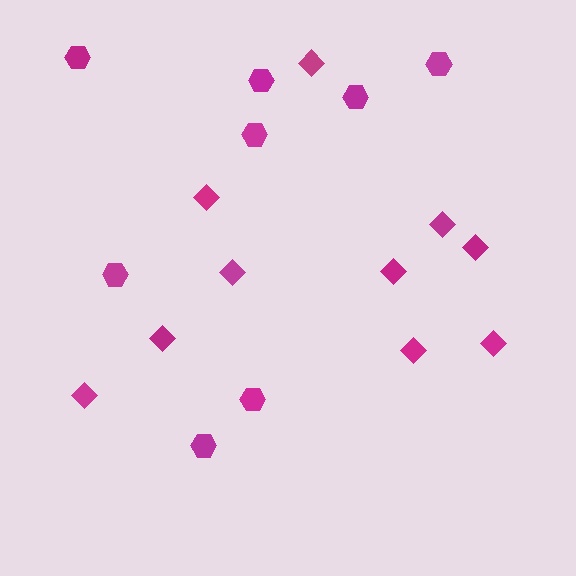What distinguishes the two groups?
There are 2 groups: one group of diamonds (10) and one group of hexagons (8).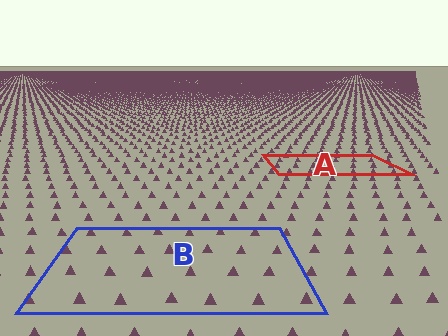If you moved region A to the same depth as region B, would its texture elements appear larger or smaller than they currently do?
They would appear larger. At a closer depth, the same texture elements are projected at a bigger on-screen size.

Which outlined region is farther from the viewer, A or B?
Region A is farther from the viewer — the texture elements inside it appear smaller and more densely packed.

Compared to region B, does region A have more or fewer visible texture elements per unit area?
Region A has more texture elements per unit area — they are packed more densely because it is farther away.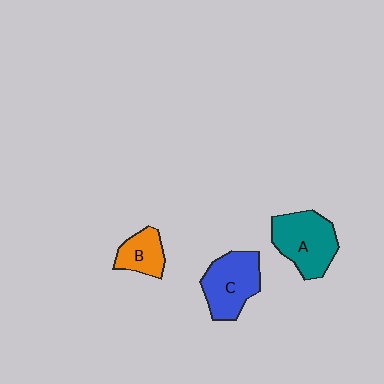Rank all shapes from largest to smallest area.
From largest to smallest: A (teal), C (blue), B (orange).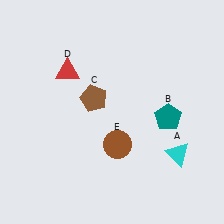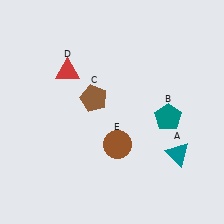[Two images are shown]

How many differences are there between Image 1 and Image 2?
There is 1 difference between the two images.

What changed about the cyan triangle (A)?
In Image 1, A is cyan. In Image 2, it changed to teal.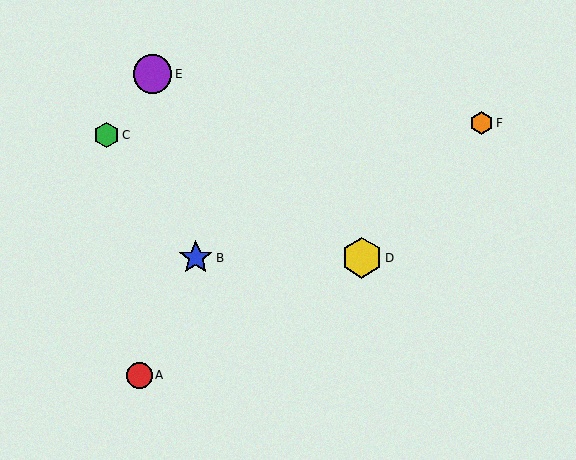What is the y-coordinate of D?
Object D is at y≈258.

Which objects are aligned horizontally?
Objects B, D are aligned horizontally.